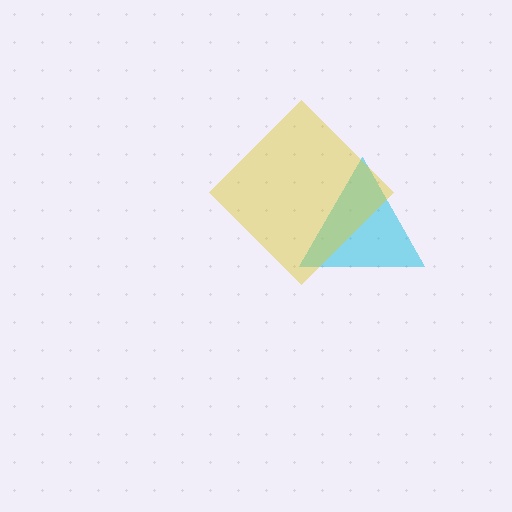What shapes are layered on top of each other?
The layered shapes are: a cyan triangle, a yellow diamond.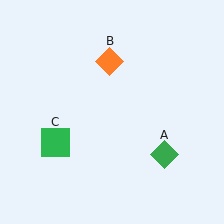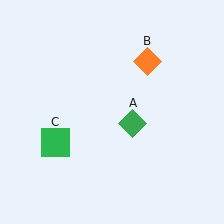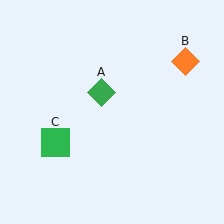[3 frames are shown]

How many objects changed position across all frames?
2 objects changed position: green diamond (object A), orange diamond (object B).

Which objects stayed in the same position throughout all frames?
Green square (object C) remained stationary.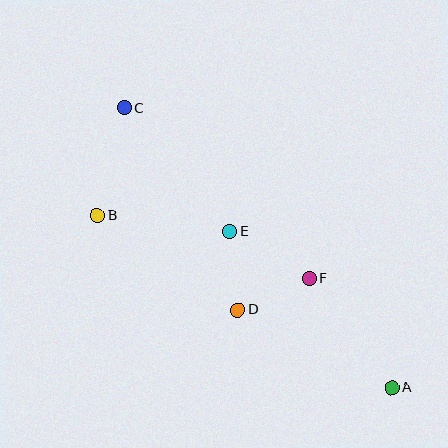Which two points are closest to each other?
Points D and F are closest to each other.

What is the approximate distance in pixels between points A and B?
The distance between A and B is approximately 342 pixels.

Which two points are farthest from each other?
Points A and C are farthest from each other.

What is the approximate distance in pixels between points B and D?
The distance between B and D is approximately 170 pixels.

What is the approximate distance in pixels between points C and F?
The distance between C and F is approximately 251 pixels.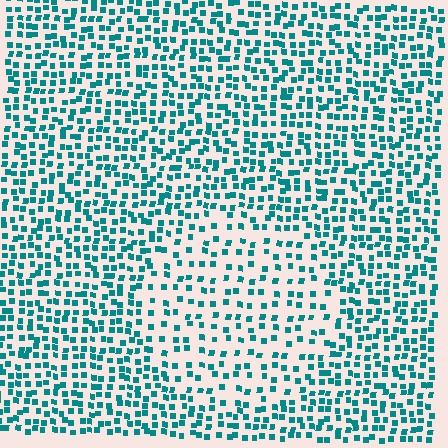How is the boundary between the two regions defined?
The boundary is defined by a change in element density (approximately 1.8x ratio). All elements are the same color, size, and shape.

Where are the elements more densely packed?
The elements are more densely packed outside the circle boundary.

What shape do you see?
I see a circle.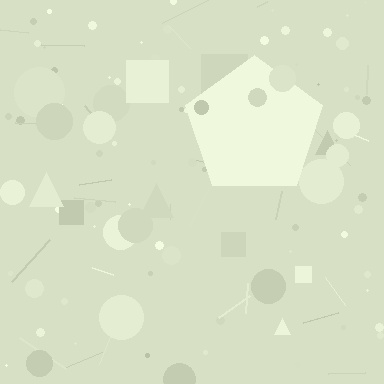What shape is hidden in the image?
A pentagon is hidden in the image.